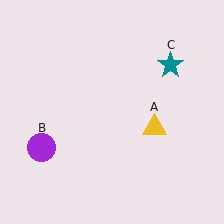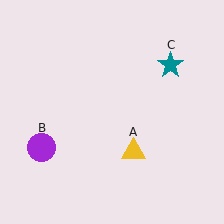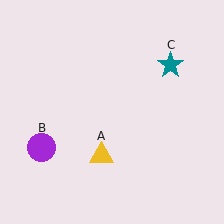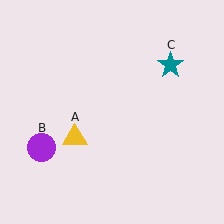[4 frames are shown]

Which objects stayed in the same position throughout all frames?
Purple circle (object B) and teal star (object C) remained stationary.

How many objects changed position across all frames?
1 object changed position: yellow triangle (object A).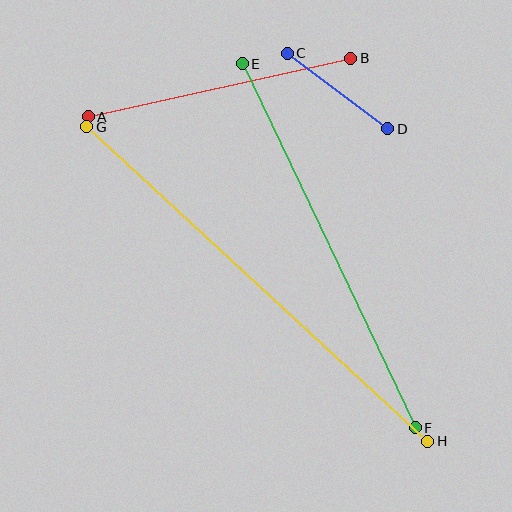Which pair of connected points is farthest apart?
Points G and H are farthest apart.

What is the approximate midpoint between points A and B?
The midpoint is at approximately (220, 87) pixels.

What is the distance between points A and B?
The distance is approximately 269 pixels.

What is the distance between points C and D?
The distance is approximately 126 pixels.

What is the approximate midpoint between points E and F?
The midpoint is at approximately (329, 246) pixels.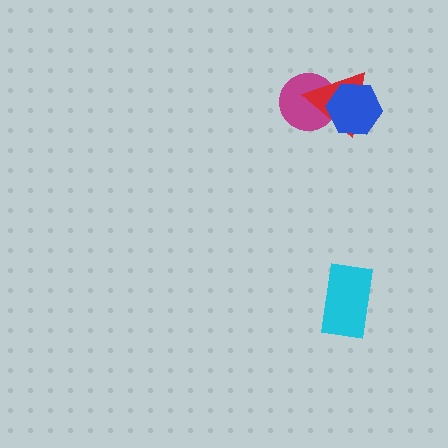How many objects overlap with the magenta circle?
2 objects overlap with the magenta circle.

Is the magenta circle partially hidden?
Yes, it is partially covered by another shape.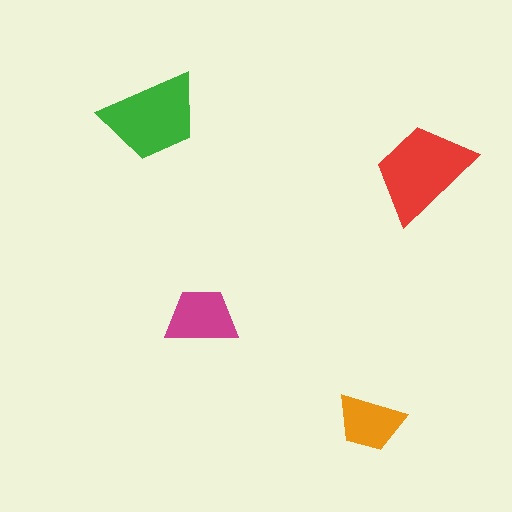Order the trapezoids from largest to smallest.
the red one, the green one, the magenta one, the orange one.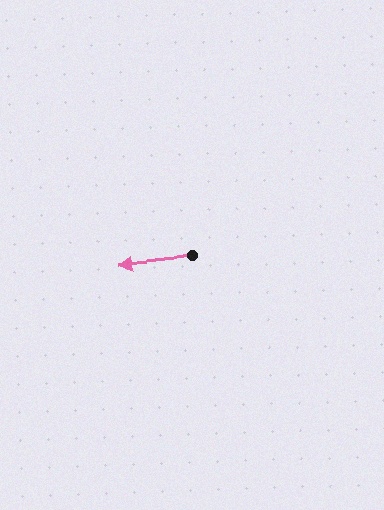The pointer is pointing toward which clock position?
Roughly 9 o'clock.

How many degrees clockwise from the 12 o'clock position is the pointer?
Approximately 263 degrees.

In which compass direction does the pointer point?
West.